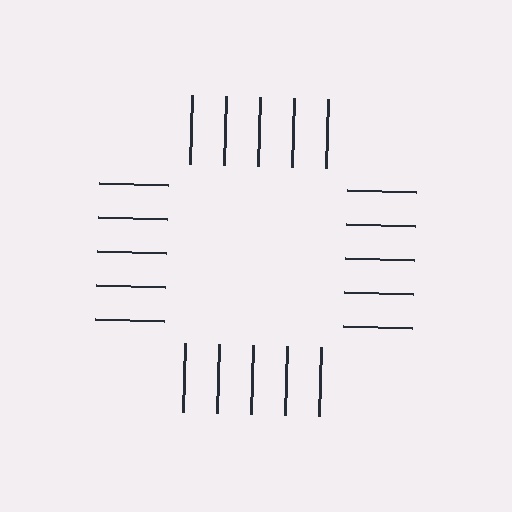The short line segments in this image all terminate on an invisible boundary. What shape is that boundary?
An illusory square — the line segments terminate on its edges but no continuous stroke is drawn.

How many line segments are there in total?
20 — 5 along each of the 4 edges.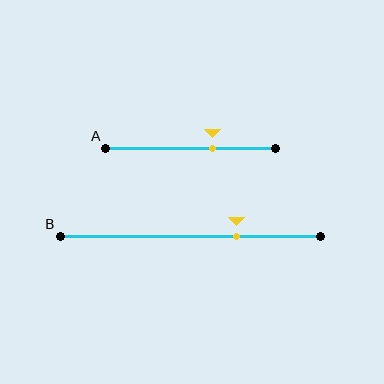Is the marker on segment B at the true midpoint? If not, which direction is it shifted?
No, the marker on segment B is shifted to the right by about 18% of the segment length.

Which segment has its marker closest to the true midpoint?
Segment A has its marker closest to the true midpoint.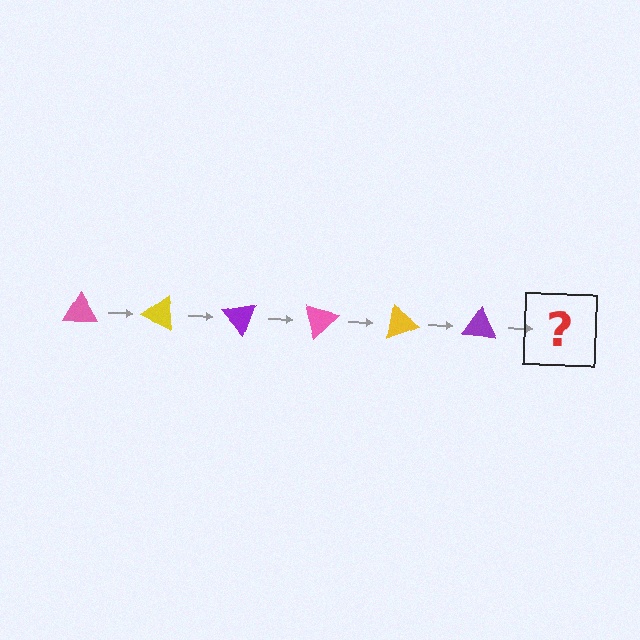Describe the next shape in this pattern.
It should be a pink triangle, rotated 150 degrees from the start.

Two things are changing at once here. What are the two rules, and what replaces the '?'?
The two rules are that it rotates 25 degrees each step and the color cycles through pink, yellow, and purple. The '?' should be a pink triangle, rotated 150 degrees from the start.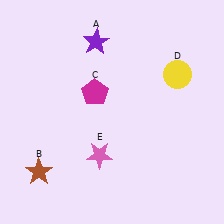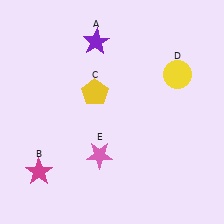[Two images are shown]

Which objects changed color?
B changed from brown to magenta. C changed from magenta to yellow.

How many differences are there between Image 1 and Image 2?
There are 2 differences between the two images.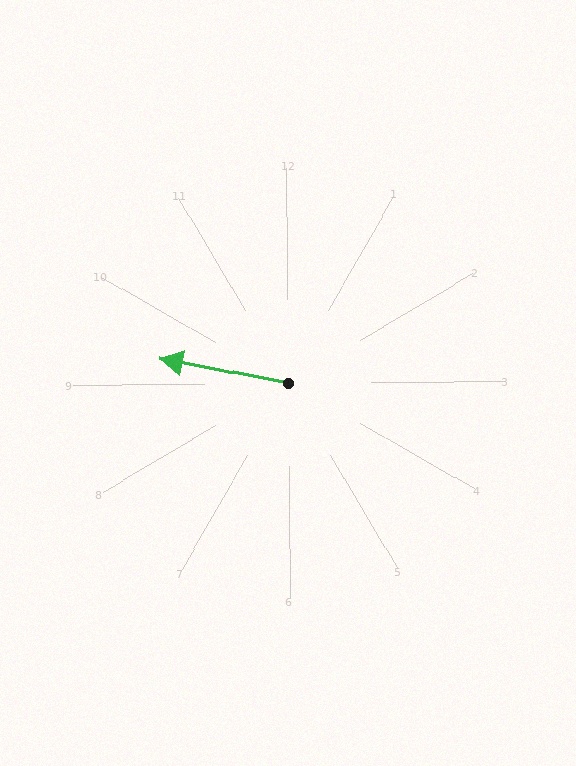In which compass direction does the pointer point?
West.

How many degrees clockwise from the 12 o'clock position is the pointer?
Approximately 281 degrees.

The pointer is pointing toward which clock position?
Roughly 9 o'clock.